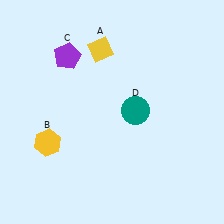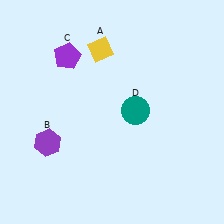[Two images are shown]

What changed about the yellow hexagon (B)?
In Image 1, B is yellow. In Image 2, it changed to purple.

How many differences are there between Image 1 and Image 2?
There is 1 difference between the two images.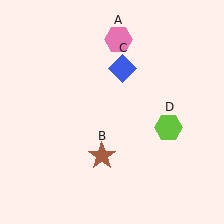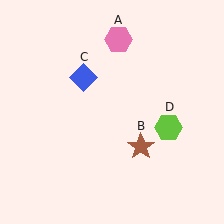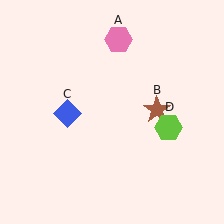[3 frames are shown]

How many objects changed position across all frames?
2 objects changed position: brown star (object B), blue diamond (object C).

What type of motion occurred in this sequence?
The brown star (object B), blue diamond (object C) rotated counterclockwise around the center of the scene.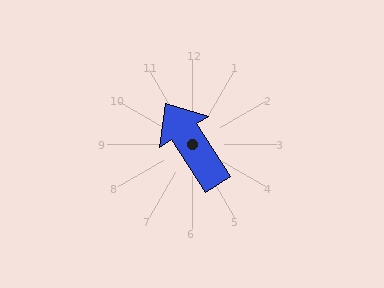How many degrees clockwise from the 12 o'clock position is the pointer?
Approximately 327 degrees.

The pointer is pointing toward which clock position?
Roughly 11 o'clock.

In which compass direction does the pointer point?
Northwest.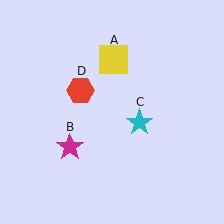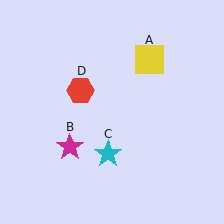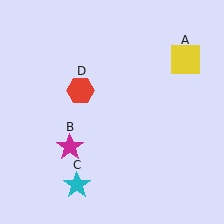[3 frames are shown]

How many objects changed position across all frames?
2 objects changed position: yellow square (object A), cyan star (object C).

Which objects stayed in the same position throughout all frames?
Magenta star (object B) and red hexagon (object D) remained stationary.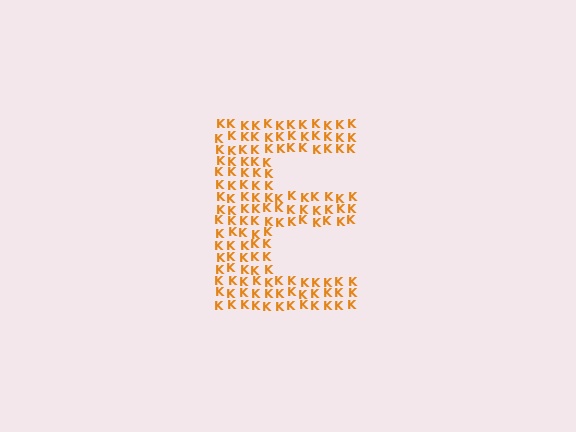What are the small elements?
The small elements are letter K's.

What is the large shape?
The large shape is the letter E.